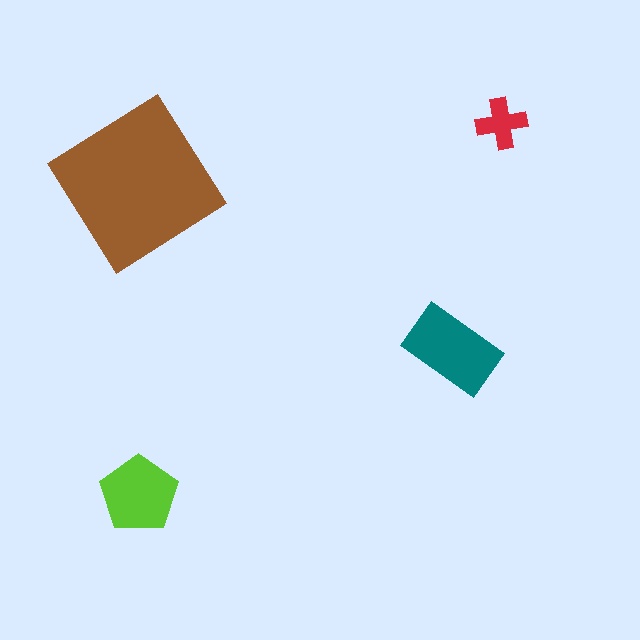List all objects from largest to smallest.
The brown diamond, the teal rectangle, the lime pentagon, the red cross.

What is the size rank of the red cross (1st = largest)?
4th.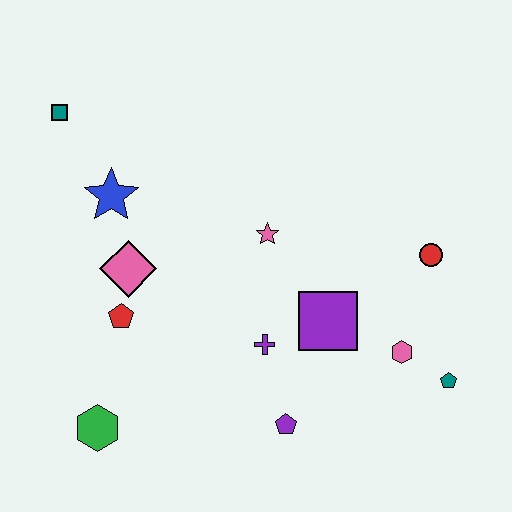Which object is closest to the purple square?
The purple cross is closest to the purple square.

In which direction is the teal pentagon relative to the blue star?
The teal pentagon is to the right of the blue star.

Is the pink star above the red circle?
Yes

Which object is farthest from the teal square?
The teal pentagon is farthest from the teal square.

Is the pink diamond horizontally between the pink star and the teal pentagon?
No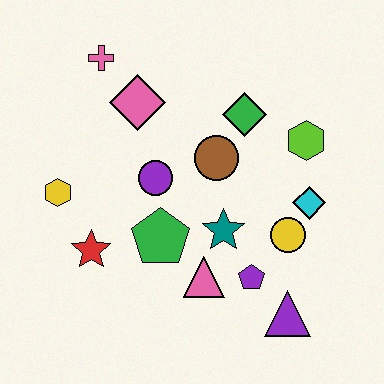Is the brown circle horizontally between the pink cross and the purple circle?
No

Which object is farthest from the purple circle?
The purple triangle is farthest from the purple circle.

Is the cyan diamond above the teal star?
Yes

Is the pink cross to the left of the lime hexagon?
Yes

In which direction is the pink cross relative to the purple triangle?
The pink cross is above the purple triangle.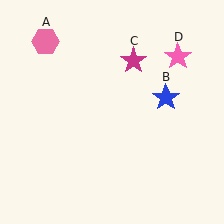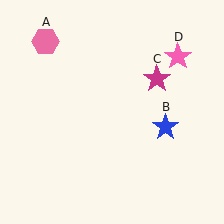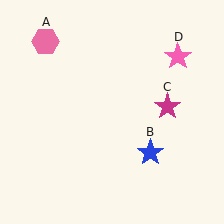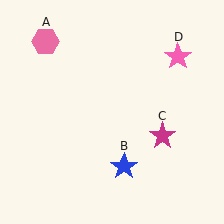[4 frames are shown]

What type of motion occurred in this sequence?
The blue star (object B), magenta star (object C) rotated clockwise around the center of the scene.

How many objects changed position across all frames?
2 objects changed position: blue star (object B), magenta star (object C).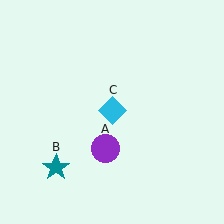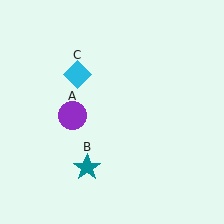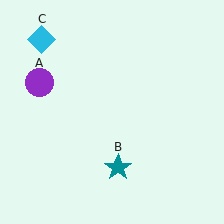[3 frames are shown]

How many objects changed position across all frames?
3 objects changed position: purple circle (object A), teal star (object B), cyan diamond (object C).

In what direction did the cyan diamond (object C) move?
The cyan diamond (object C) moved up and to the left.